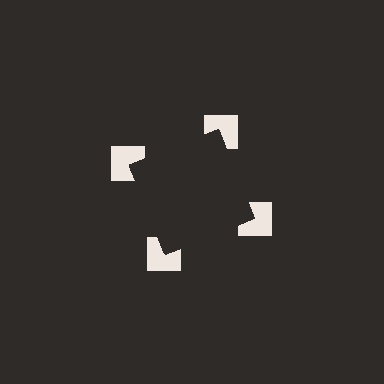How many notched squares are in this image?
There are 4 — one at each vertex of the illusory square.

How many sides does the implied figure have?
4 sides.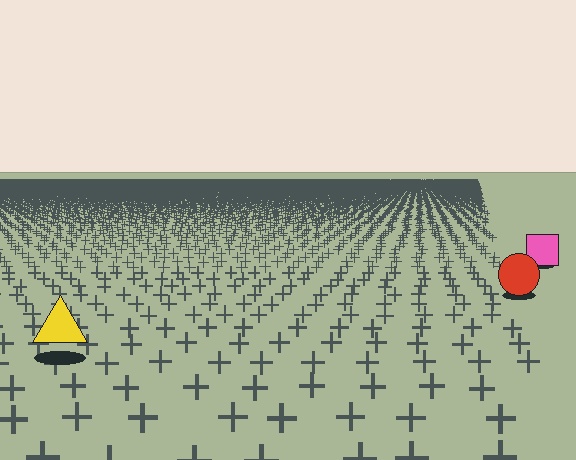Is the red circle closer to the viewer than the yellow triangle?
No. The yellow triangle is closer — you can tell from the texture gradient: the ground texture is coarser near it.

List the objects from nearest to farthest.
From nearest to farthest: the yellow triangle, the red circle, the pink square.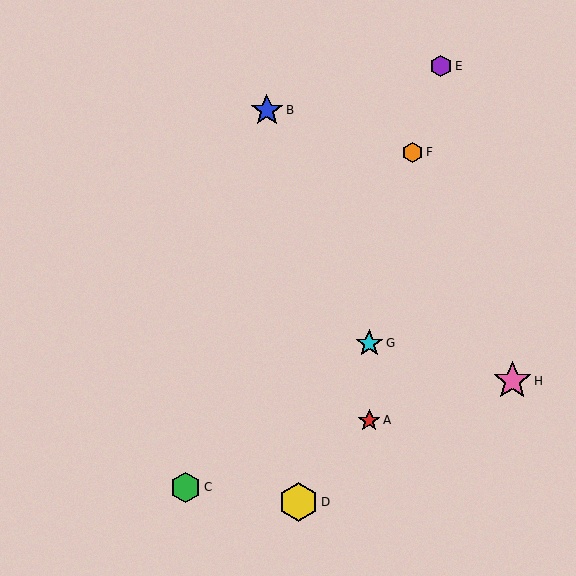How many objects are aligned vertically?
2 objects (A, G) are aligned vertically.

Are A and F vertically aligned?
No, A is at x≈369 and F is at x≈412.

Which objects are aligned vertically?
Objects A, G are aligned vertically.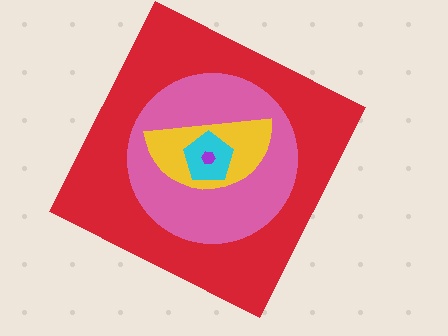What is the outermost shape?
The red square.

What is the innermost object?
The purple hexagon.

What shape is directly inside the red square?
The pink circle.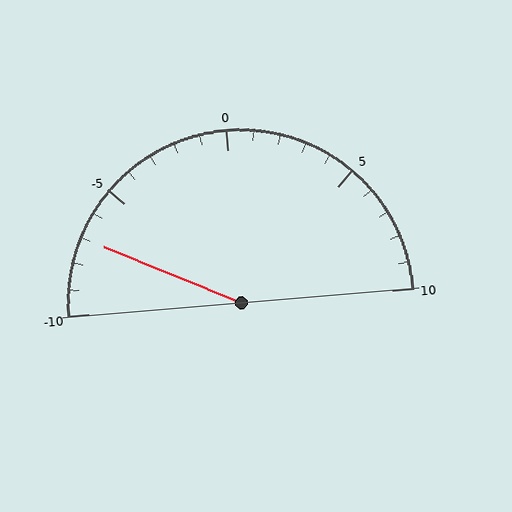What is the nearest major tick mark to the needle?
The nearest major tick mark is -5.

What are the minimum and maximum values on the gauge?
The gauge ranges from -10 to 10.